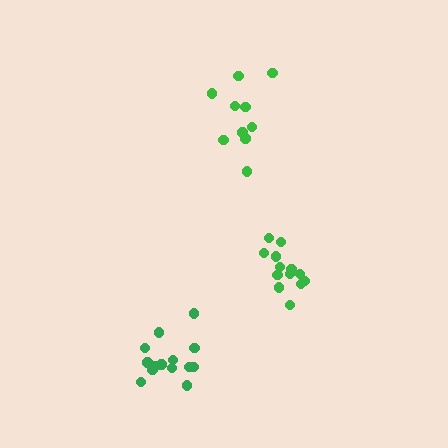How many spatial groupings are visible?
There are 3 spatial groupings.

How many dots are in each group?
Group 1: 13 dots, Group 2: 14 dots, Group 3: 10 dots (37 total).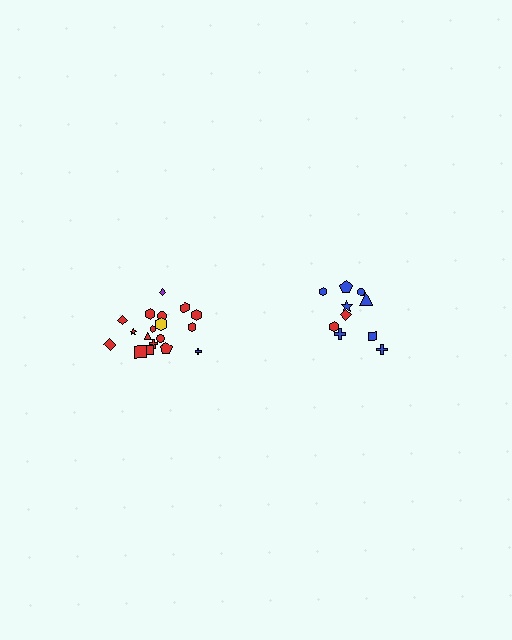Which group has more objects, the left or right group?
The left group.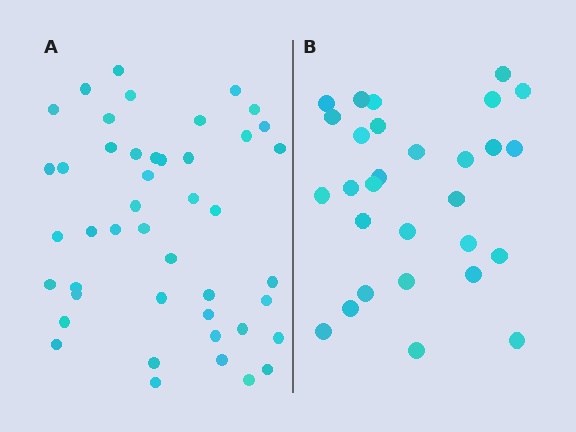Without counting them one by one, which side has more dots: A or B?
Region A (the left region) has more dots.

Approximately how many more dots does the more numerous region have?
Region A has approximately 15 more dots than region B.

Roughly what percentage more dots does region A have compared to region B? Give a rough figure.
About 55% more.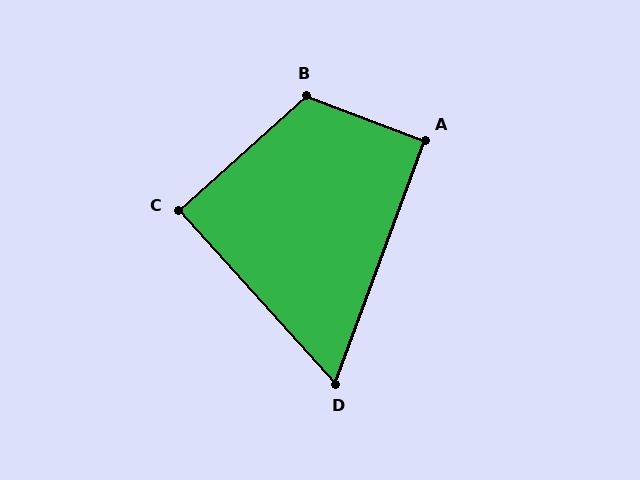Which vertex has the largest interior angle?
B, at approximately 117 degrees.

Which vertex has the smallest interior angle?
D, at approximately 63 degrees.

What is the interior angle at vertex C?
Approximately 90 degrees (approximately right).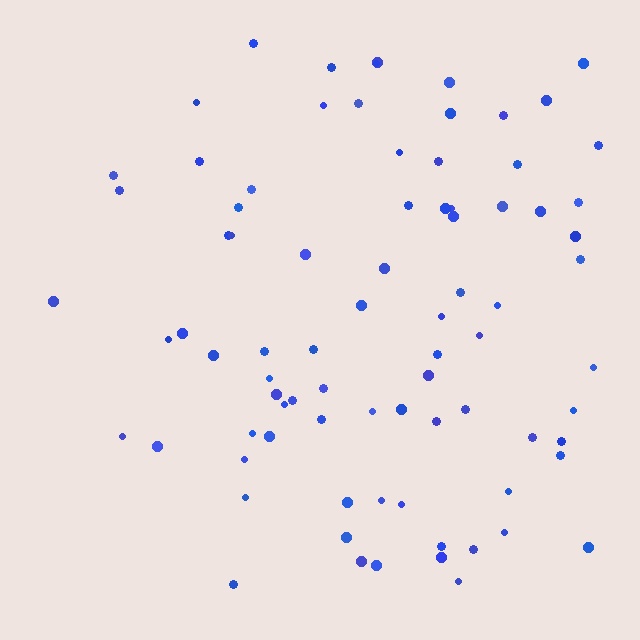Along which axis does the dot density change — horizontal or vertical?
Horizontal.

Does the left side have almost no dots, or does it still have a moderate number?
Still a moderate number, just noticeably fewer than the right.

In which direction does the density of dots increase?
From left to right, with the right side densest.